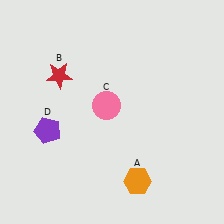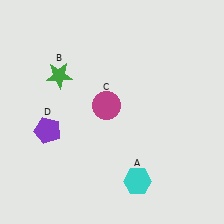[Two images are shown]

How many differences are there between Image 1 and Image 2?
There are 3 differences between the two images.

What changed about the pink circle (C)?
In Image 1, C is pink. In Image 2, it changed to magenta.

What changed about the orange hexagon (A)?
In Image 1, A is orange. In Image 2, it changed to cyan.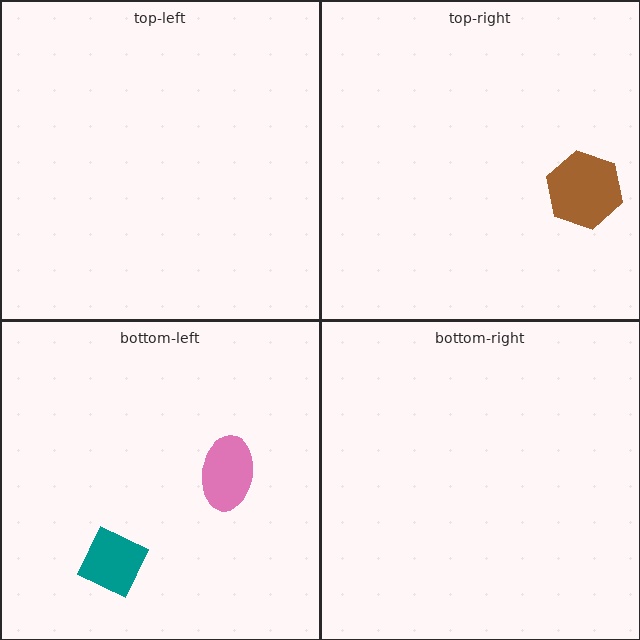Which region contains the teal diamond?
The bottom-left region.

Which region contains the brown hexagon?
The top-right region.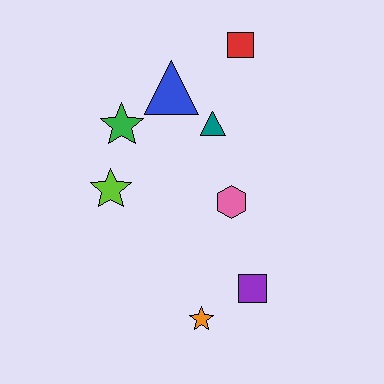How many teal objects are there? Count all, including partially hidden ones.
There is 1 teal object.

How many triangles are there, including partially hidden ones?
There are 2 triangles.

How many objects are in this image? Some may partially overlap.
There are 8 objects.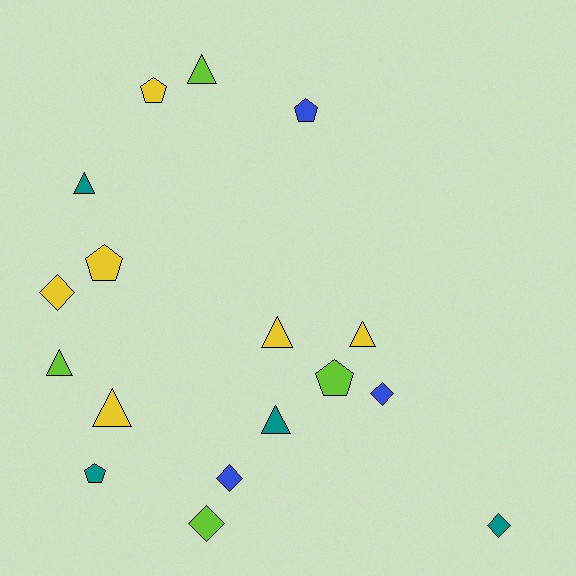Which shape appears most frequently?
Triangle, with 7 objects.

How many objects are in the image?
There are 17 objects.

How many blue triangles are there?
There are no blue triangles.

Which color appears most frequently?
Yellow, with 6 objects.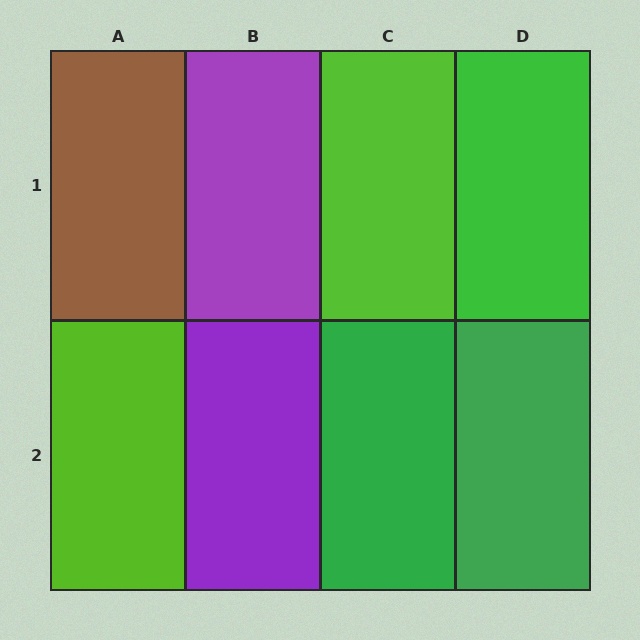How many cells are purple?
2 cells are purple.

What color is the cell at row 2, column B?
Purple.